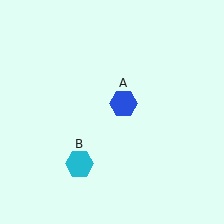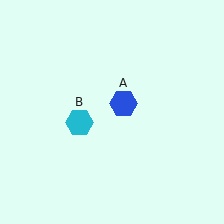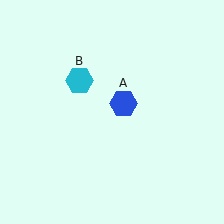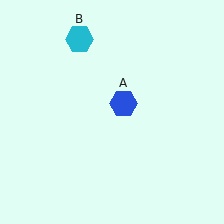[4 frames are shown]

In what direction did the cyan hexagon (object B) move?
The cyan hexagon (object B) moved up.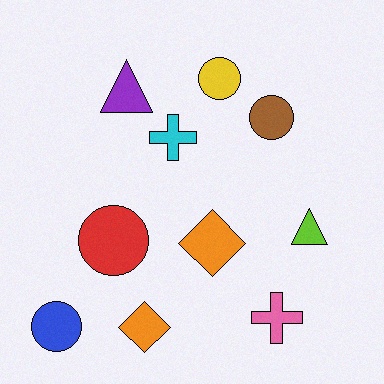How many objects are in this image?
There are 10 objects.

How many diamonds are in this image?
There are 2 diamonds.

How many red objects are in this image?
There is 1 red object.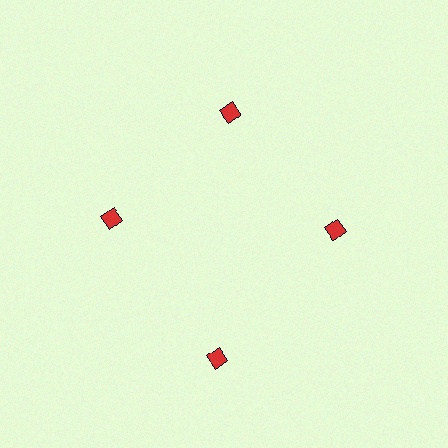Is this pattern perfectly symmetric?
No. The 4 red diamonds are arranged in a ring, but one element near the 6 o'clock position is pushed outward from the center, breaking the 4-fold rotational symmetry.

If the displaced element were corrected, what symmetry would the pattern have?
It would have 4-fold rotational symmetry — the pattern would map onto itself every 90 degrees.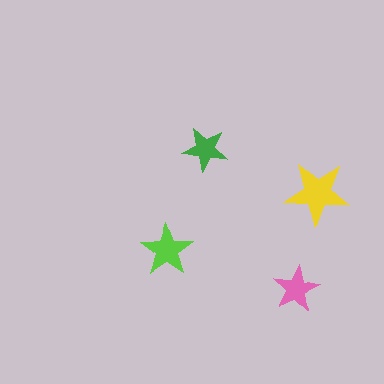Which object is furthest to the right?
The yellow star is rightmost.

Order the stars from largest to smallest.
the yellow one, the lime one, the pink one, the green one.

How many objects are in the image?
There are 4 objects in the image.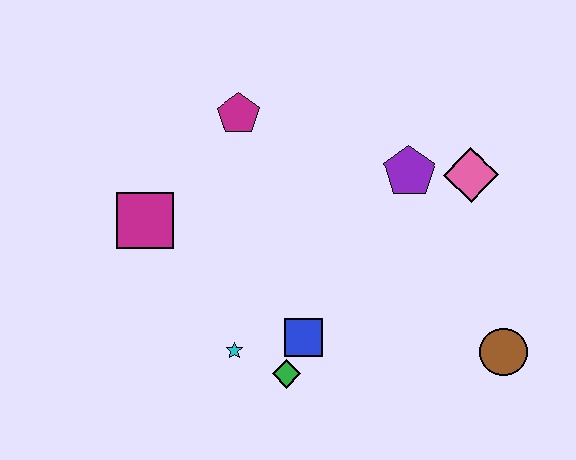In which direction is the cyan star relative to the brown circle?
The cyan star is to the left of the brown circle.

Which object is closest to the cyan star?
The green diamond is closest to the cyan star.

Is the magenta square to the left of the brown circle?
Yes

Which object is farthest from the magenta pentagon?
The brown circle is farthest from the magenta pentagon.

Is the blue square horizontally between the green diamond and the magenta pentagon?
No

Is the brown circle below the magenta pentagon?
Yes